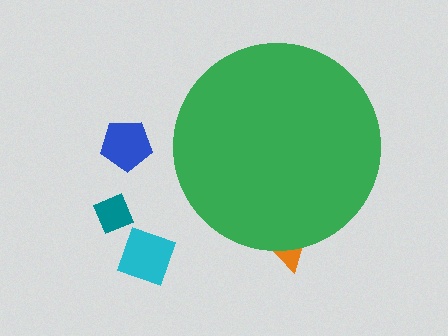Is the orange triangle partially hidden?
Yes, the orange triangle is partially hidden behind the green circle.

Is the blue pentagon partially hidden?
No, the blue pentagon is fully visible.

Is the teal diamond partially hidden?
No, the teal diamond is fully visible.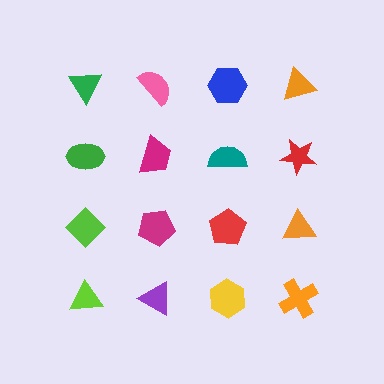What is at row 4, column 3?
A yellow hexagon.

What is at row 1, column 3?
A blue hexagon.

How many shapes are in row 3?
4 shapes.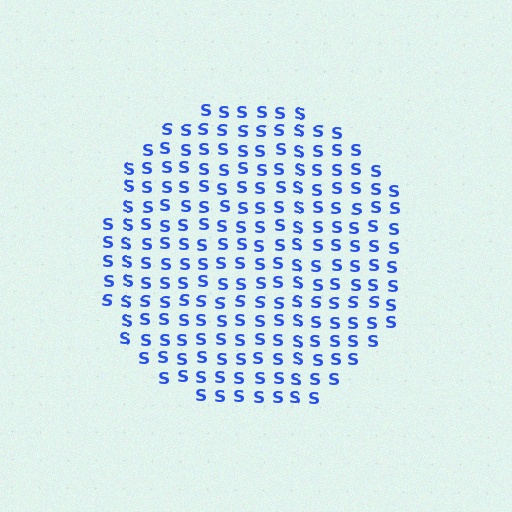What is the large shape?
The large shape is a circle.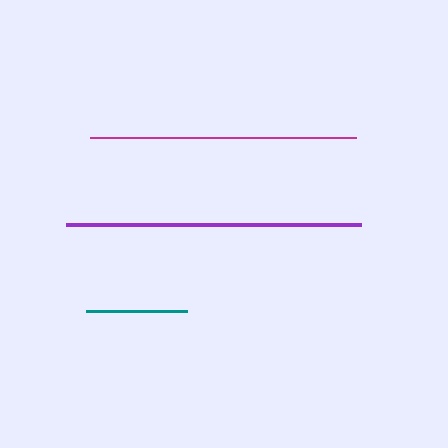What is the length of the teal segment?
The teal segment is approximately 100 pixels long.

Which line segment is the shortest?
The teal line is the shortest at approximately 100 pixels.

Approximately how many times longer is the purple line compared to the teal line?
The purple line is approximately 2.9 times the length of the teal line.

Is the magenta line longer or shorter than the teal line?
The magenta line is longer than the teal line.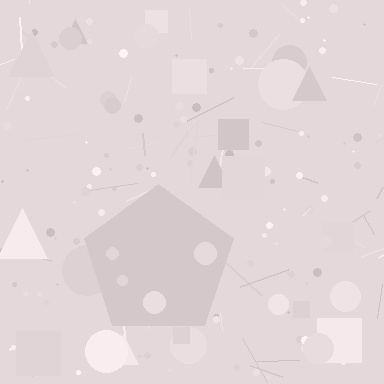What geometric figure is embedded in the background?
A pentagon is embedded in the background.